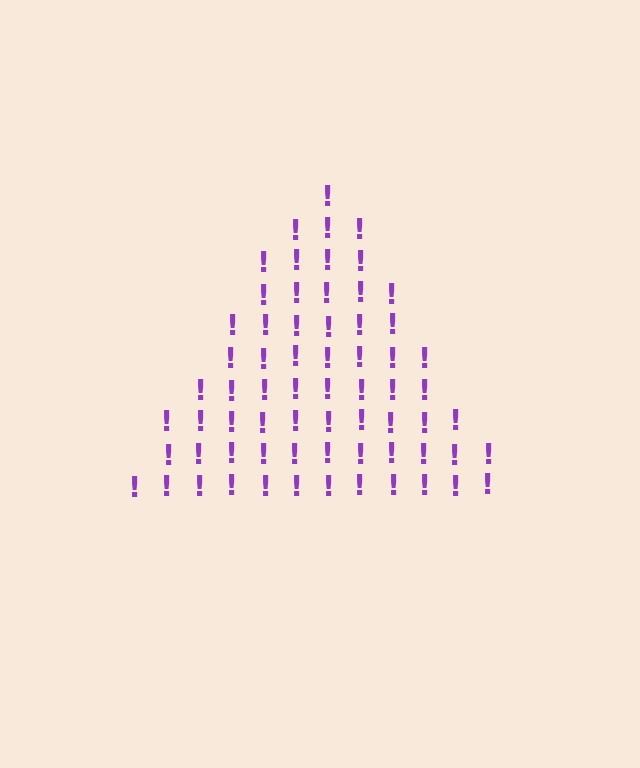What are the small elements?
The small elements are exclamation marks.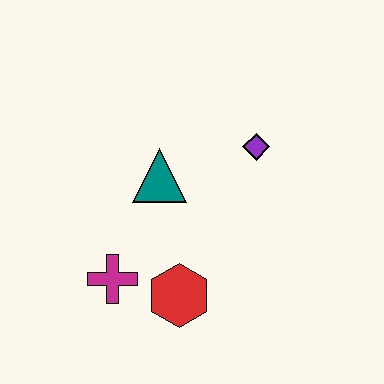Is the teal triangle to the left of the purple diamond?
Yes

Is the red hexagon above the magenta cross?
No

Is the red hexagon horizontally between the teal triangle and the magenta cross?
No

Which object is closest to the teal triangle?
The purple diamond is closest to the teal triangle.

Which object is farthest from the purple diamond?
The magenta cross is farthest from the purple diamond.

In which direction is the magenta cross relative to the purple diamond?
The magenta cross is to the left of the purple diamond.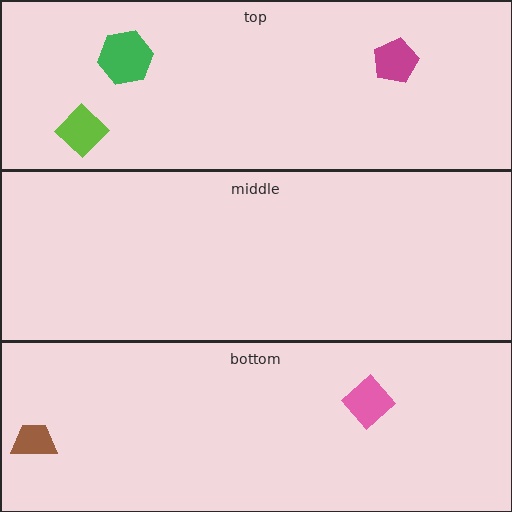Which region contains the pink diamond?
The bottom region.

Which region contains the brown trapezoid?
The bottom region.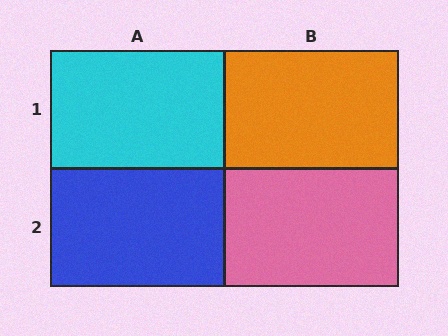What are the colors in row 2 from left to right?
Blue, pink.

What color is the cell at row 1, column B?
Orange.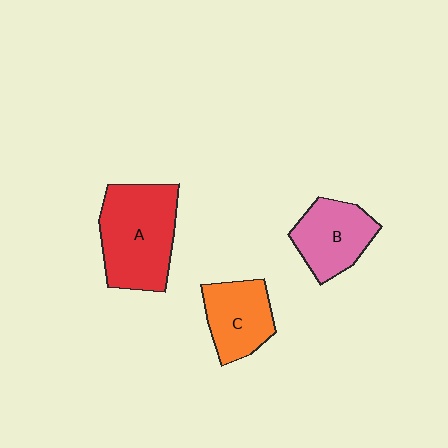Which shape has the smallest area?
Shape C (orange).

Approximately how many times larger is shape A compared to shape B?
Approximately 1.5 times.